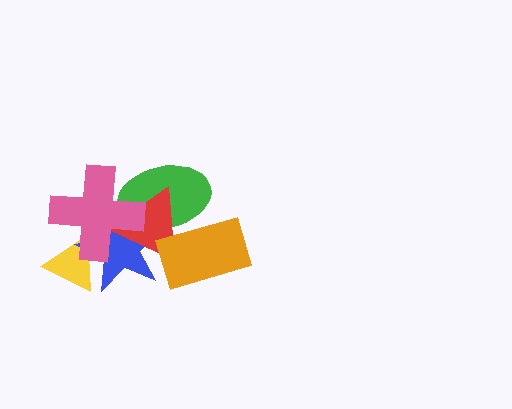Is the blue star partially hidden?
Yes, it is partially covered by another shape.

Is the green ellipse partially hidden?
Yes, it is partially covered by another shape.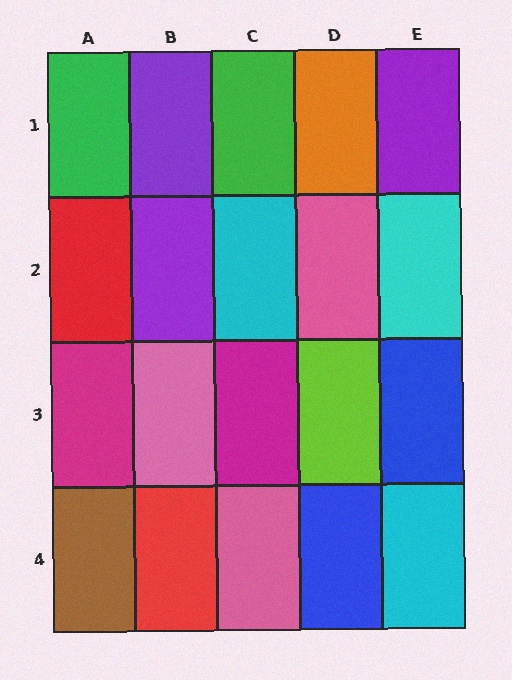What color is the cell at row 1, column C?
Green.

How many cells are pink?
3 cells are pink.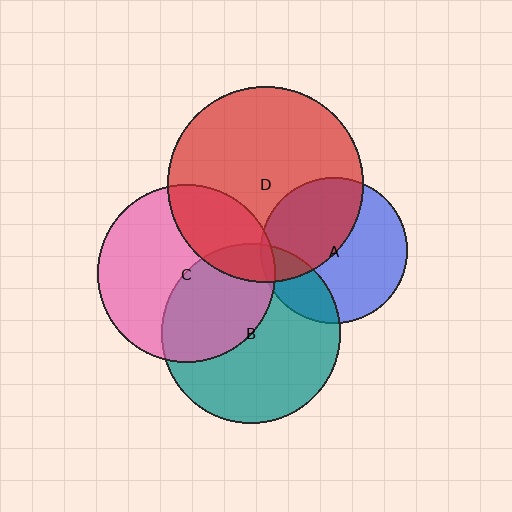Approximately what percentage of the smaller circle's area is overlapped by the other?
Approximately 40%.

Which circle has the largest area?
Circle D (red).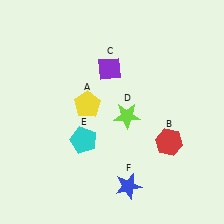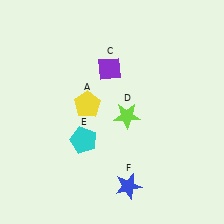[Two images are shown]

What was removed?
The red hexagon (B) was removed in Image 2.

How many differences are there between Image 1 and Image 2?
There is 1 difference between the two images.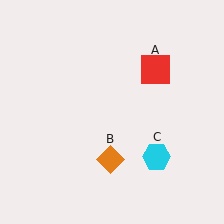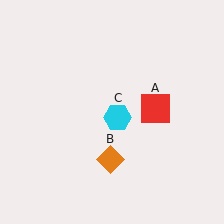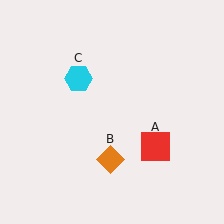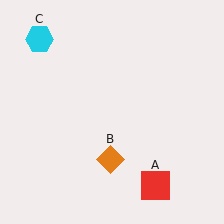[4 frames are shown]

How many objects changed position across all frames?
2 objects changed position: red square (object A), cyan hexagon (object C).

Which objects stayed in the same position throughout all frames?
Orange diamond (object B) remained stationary.